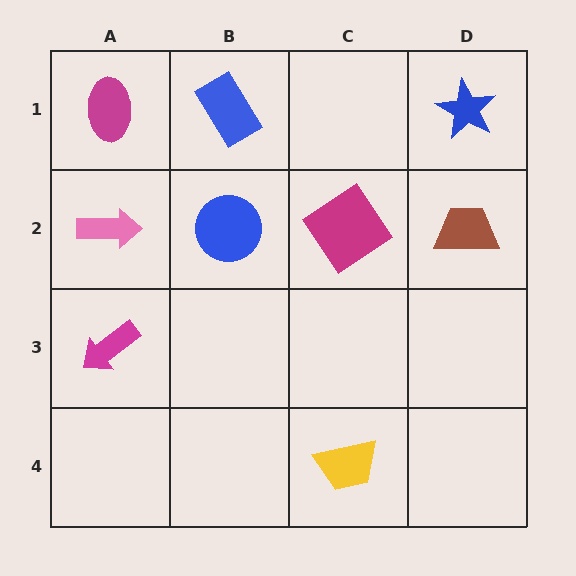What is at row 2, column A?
A pink arrow.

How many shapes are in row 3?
1 shape.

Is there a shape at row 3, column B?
No, that cell is empty.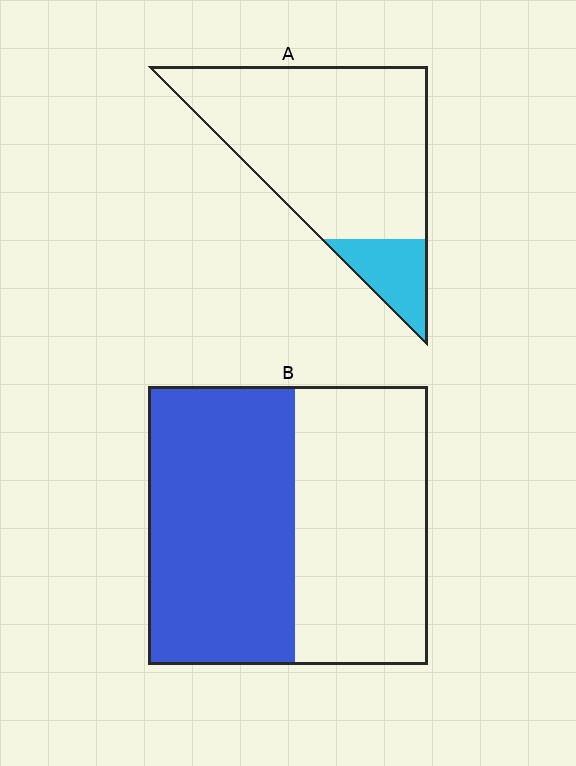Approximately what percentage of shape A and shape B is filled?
A is approximately 15% and B is approximately 50%.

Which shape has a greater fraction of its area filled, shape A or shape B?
Shape B.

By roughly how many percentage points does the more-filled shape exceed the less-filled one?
By roughly 40 percentage points (B over A).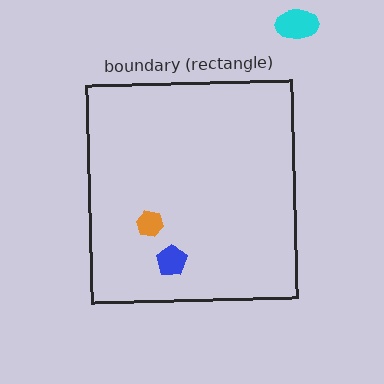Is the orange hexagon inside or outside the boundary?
Inside.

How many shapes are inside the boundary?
2 inside, 1 outside.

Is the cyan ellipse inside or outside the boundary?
Outside.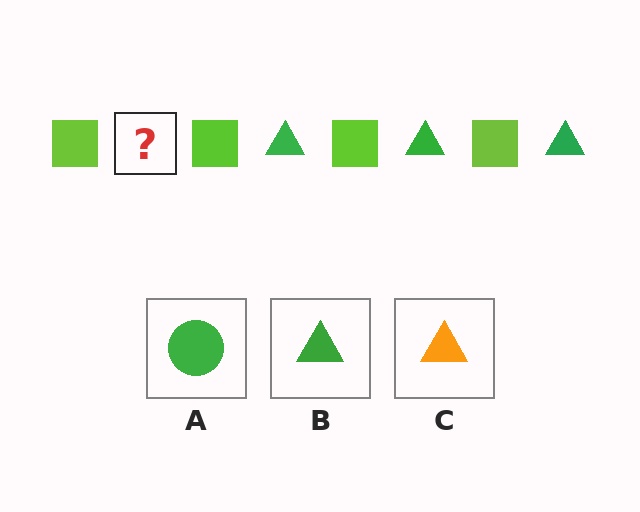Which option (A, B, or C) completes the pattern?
B.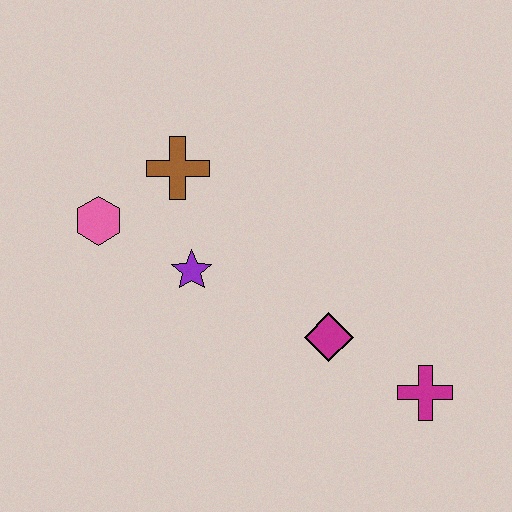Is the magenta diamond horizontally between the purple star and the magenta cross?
Yes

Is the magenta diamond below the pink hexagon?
Yes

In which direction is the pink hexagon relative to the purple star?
The pink hexagon is to the left of the purple star.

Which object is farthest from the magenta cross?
The pink hexagon is farthest from the magenta cross.